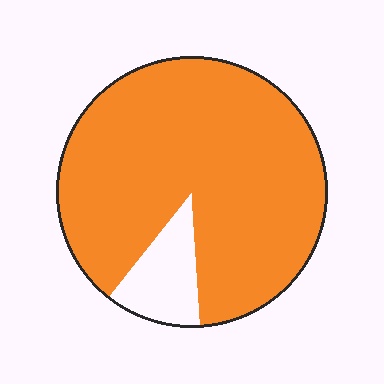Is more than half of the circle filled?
Yes.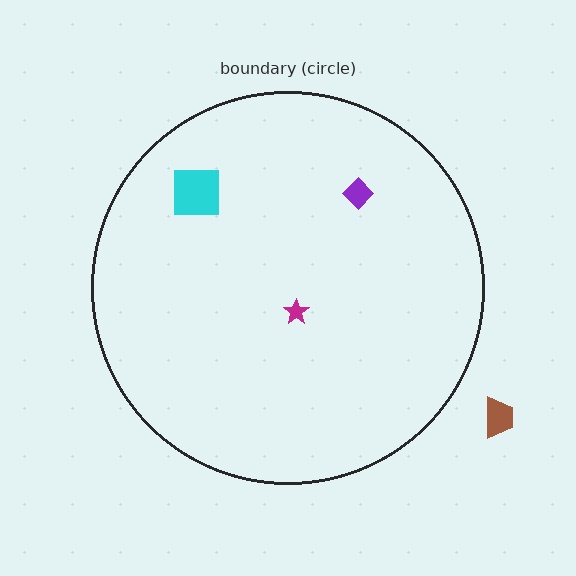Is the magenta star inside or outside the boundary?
Inside.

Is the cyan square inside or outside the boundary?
Inside.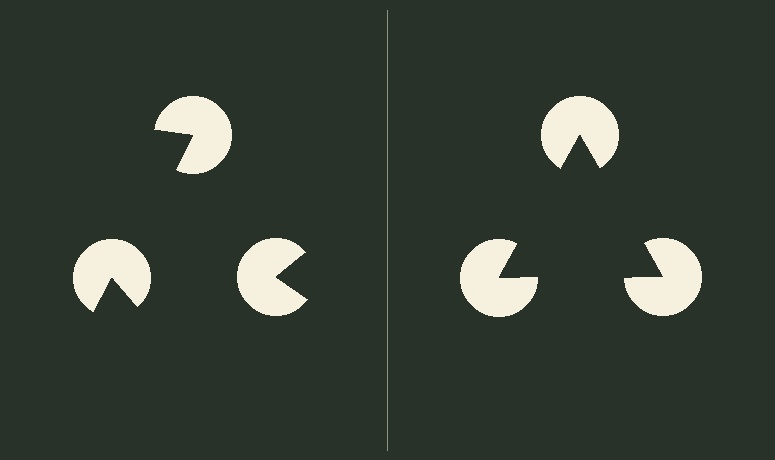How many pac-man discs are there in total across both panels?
6 — 3 on each side.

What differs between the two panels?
The pac-man discs are positioned identically on both sides; only the wedge orientations differ. On the right they align to a triangle; on the left they are misaligned.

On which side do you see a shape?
An illusory triangle appears on the right side. On the left side the wedge cuts are rotated, so no coherent shape forms.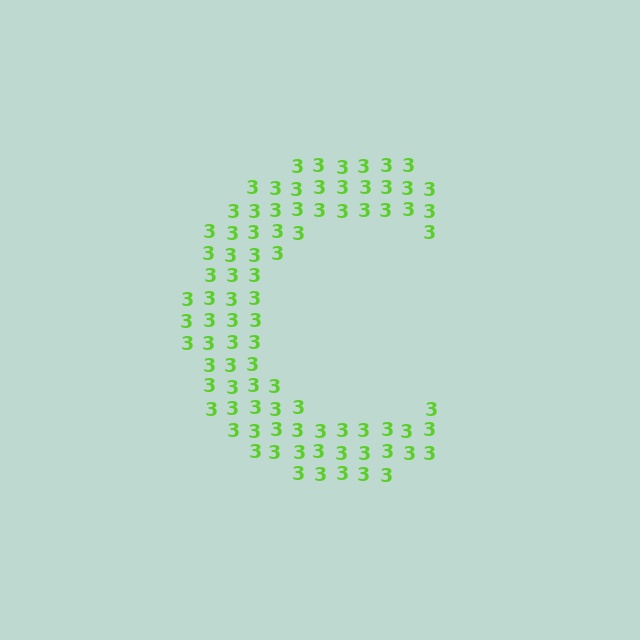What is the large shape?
The large shape is the letter C.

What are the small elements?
The small elements are digit 3's.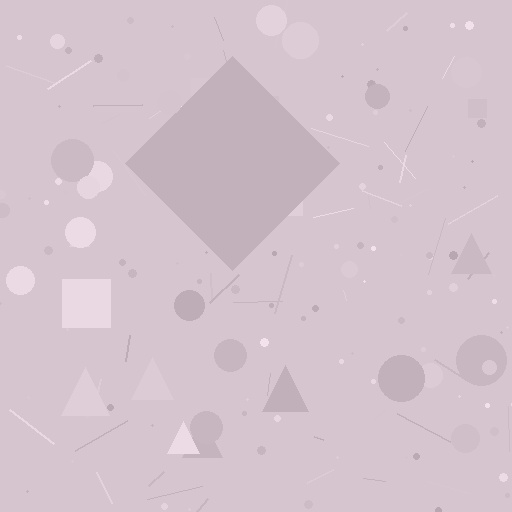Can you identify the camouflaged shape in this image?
The camouflaged shape is a diamond.